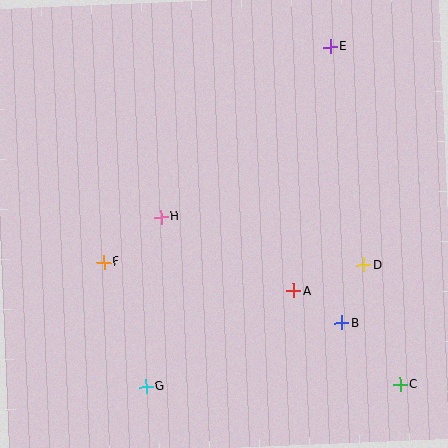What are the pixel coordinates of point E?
Point E is at (330, 47).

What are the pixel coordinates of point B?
Point B is at (342, 323).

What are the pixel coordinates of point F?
Point F is at (104, 262).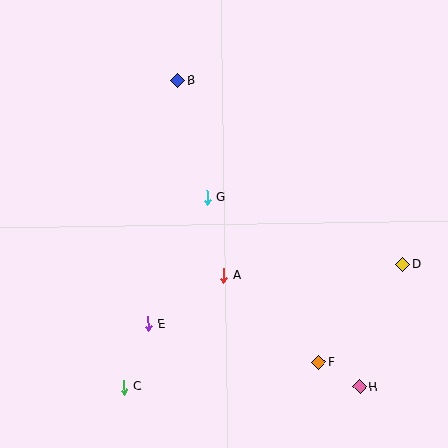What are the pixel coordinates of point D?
Point D is at (402, 264).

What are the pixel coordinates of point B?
Point B is at (178, 80).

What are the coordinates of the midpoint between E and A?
The midpoint between E and A is at (186, 299).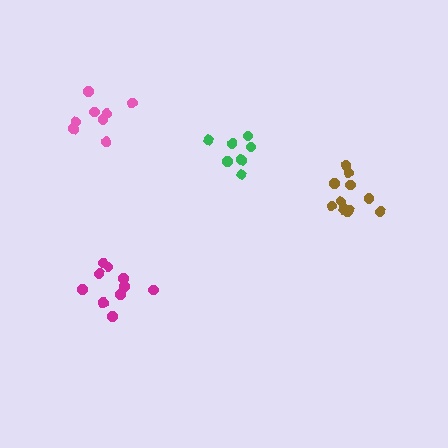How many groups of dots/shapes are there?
There are 4 groups.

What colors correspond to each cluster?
The clusters are colored: magenta, pink, brown, green.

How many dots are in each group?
Group 1: 10 dots, Group 2: 8 dots, Group 3: 11 dots, Group 4: 7 dots (36 total).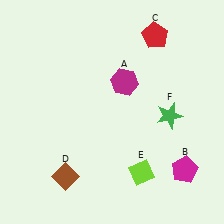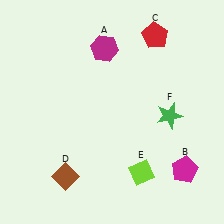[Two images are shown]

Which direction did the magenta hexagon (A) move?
The magenta hexagon (A) moved up.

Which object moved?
The magenta hexagon (A) moved up.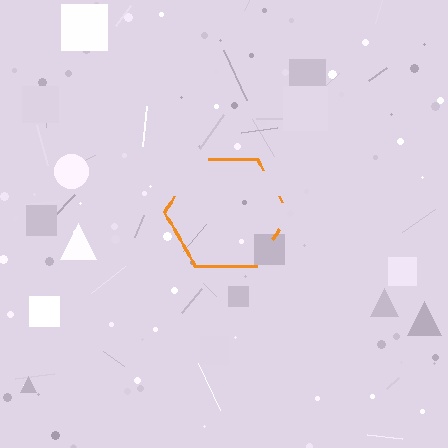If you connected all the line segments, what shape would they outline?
They would outline a hexagon.